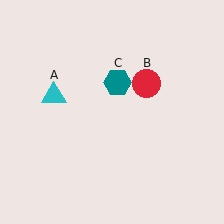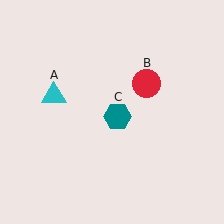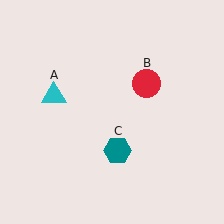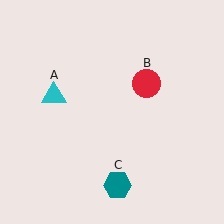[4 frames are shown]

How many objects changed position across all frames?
1 object changed position: teal hexagon (object C).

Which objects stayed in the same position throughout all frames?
Cyan triangle (object A) and red circle (object B) remained stationary.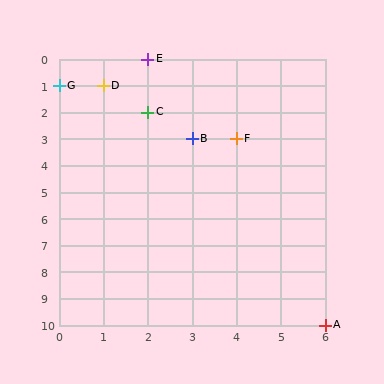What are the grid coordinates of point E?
Point E is at grid coordinates (2, 0).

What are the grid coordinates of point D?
Point D is at grid coordinates (1, 1).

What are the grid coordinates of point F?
Point F is at grid coordinates (4, 3).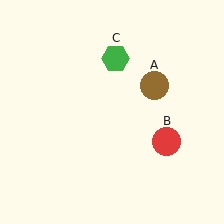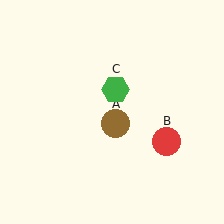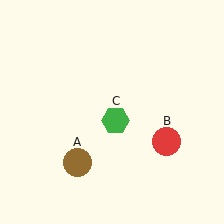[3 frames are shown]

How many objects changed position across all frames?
2 objects changed position: brown circle (object A), green hexagon (object C).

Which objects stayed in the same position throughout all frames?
Red circle (object B) remained stationary.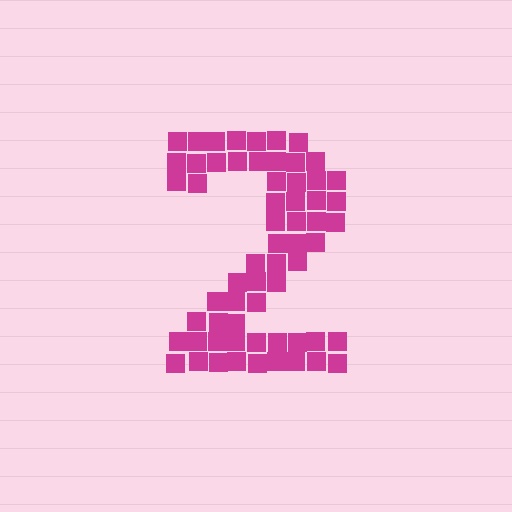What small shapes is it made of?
It is made of small squares.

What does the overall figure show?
The overall figure shows the digit 2.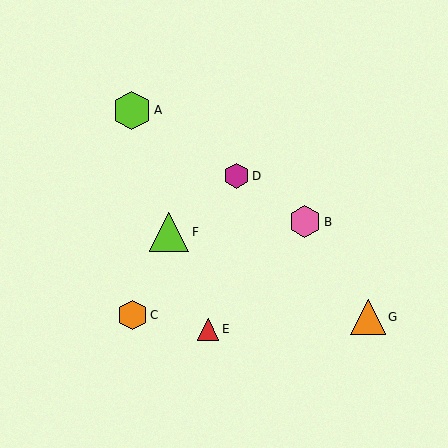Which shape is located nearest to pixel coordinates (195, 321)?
The red triangle (labeled E) at (208, 329) is nearest to that location.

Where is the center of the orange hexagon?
The center of the orange hexagon is at (133, 315).